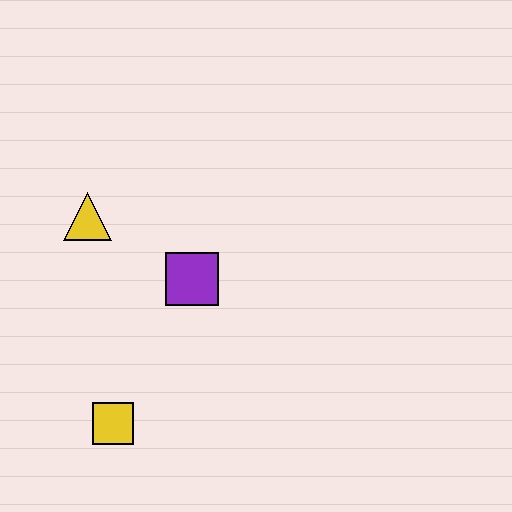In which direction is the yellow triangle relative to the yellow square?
The yellow triangle is above the yellow square.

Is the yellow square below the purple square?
Yes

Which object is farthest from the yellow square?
The yellow triangle is farthest from the yellow square.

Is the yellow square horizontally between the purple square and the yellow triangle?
Yes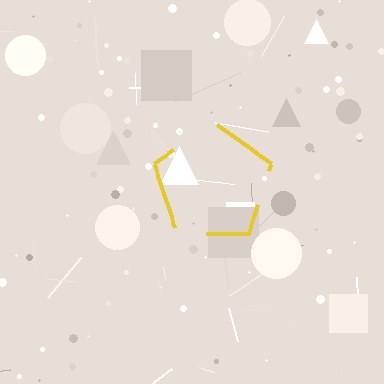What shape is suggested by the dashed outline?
The dashed outline suggests a pentagon.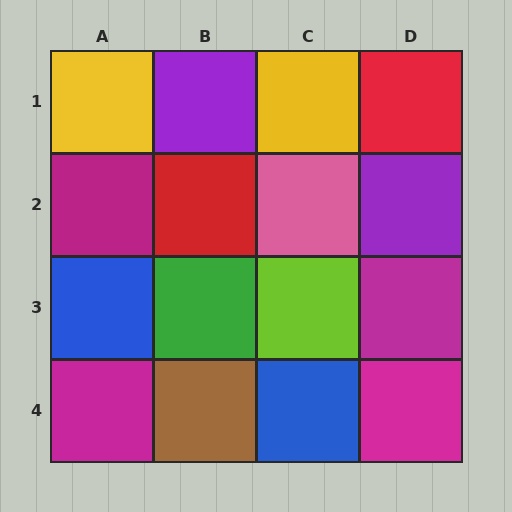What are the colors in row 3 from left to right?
Blue, green, lime, magenta.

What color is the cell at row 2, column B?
Red.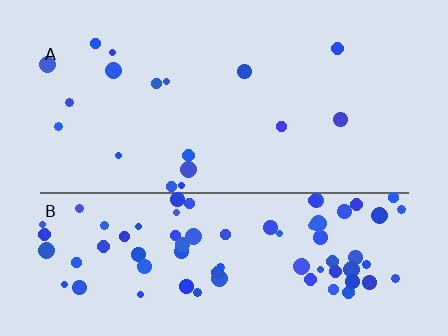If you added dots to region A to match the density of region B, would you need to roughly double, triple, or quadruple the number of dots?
Approximately quadruple.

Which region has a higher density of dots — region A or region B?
B (the bottom).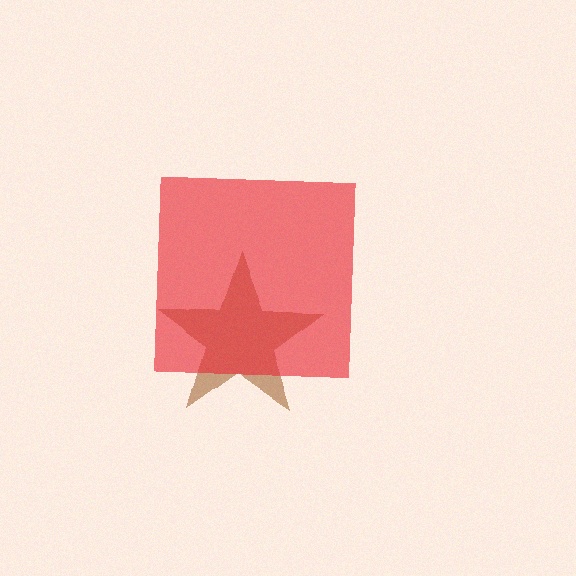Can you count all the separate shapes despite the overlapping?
Yes, there are 2 separate shapes.